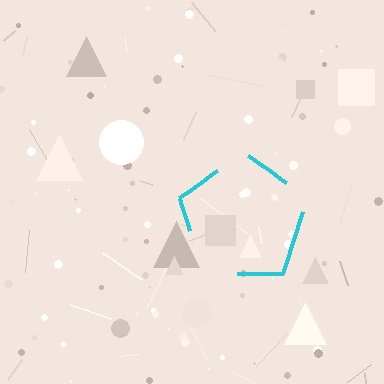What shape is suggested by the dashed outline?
The dashed outline suggests a pentagon.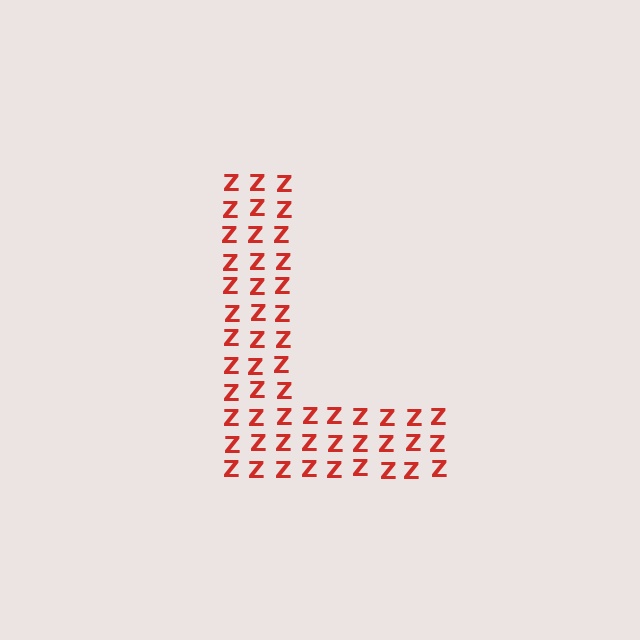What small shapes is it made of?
It is made of small letter Z's.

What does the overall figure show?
The overall figure shows the letter L.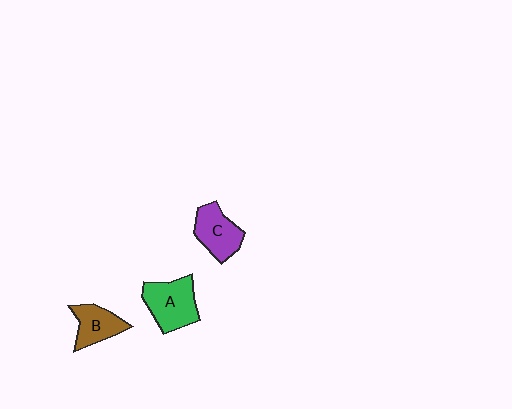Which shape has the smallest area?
Shape B (brown).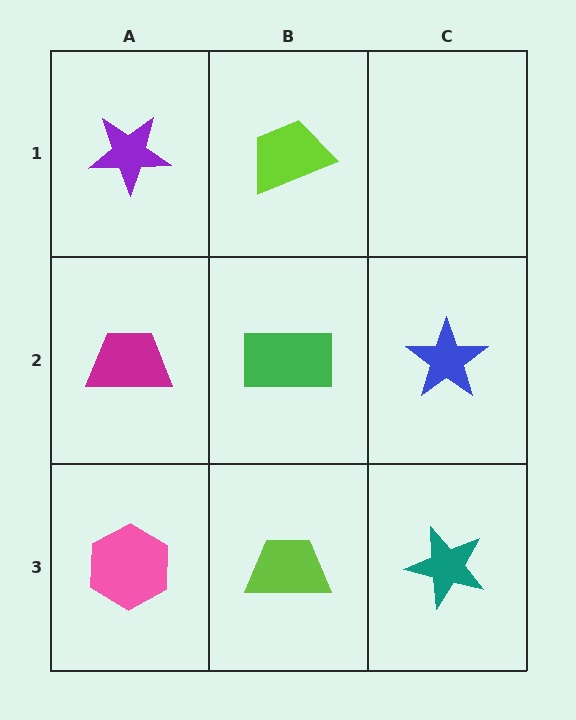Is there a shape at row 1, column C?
No, that cell is empty.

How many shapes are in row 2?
3 shapes.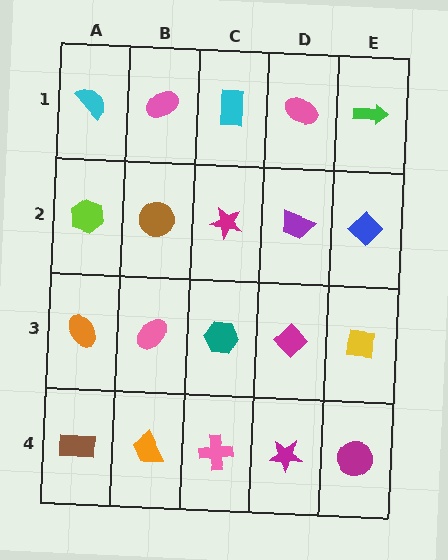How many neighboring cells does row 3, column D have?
4.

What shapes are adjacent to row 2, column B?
A pink ellipse (row 1, column B), a pink ellipse (row 3, column B), a lime hexagon (row 2, column A), a magenta star (row 2, column C).